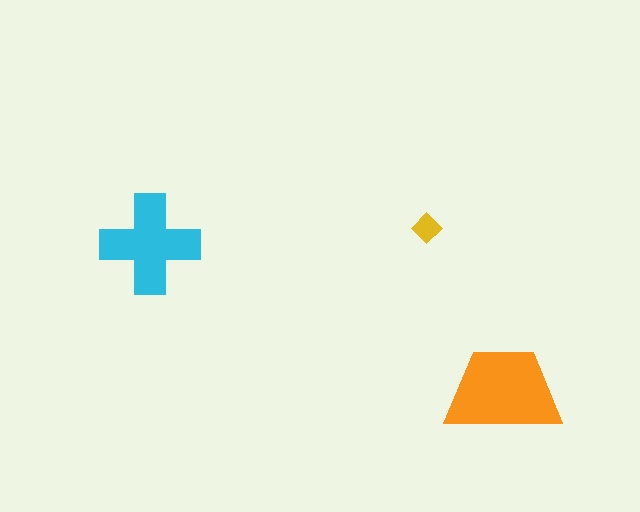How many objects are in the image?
There are 3 objects in the image.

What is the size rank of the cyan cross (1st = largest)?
2nd.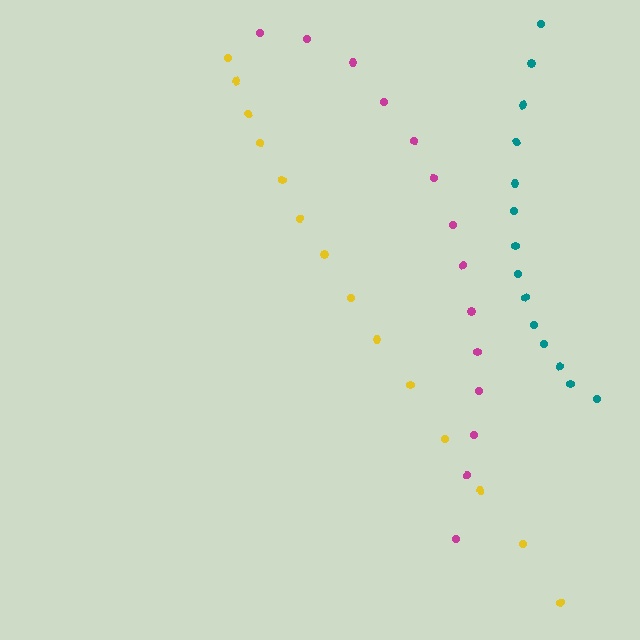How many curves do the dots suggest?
There are 3 distinct paths.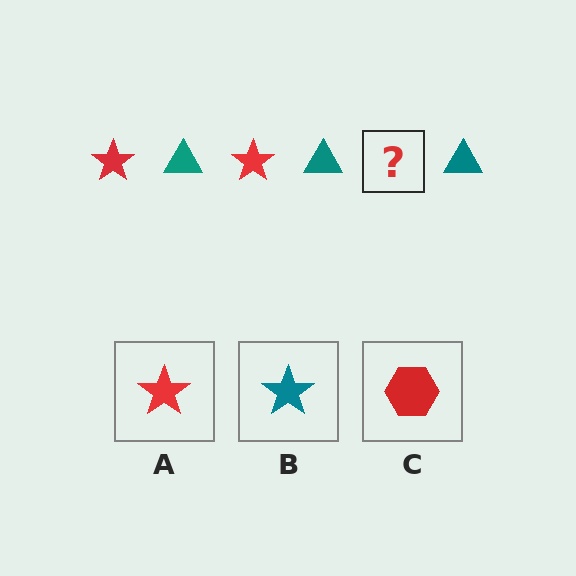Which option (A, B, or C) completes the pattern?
A.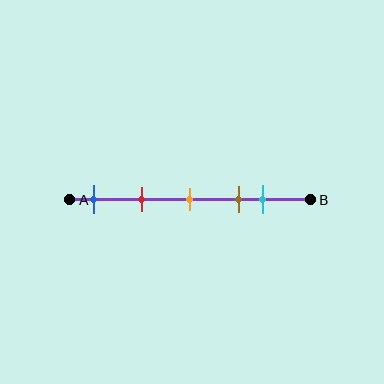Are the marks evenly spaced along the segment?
No, the marks are not evenly spaced.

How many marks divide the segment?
There are 5 marks dividing the segment.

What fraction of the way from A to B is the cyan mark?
The cyan mark is approximately 80% (0.8) of the way from A to B.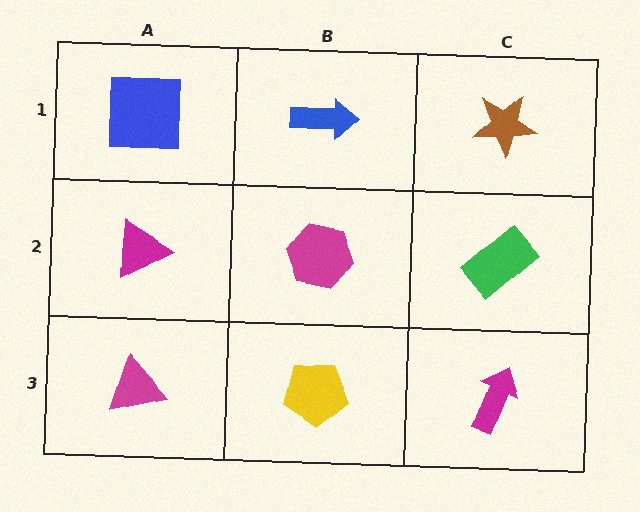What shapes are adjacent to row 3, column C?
A green rectangle (row 2, column C), a yellow pentagon (row 3, column B).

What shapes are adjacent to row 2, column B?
A blue arrow (row 1, column B), a yellow pentagon (row 3, column B), a magenta triangle (row 2, column A), a green rectangle (row 2, column C).